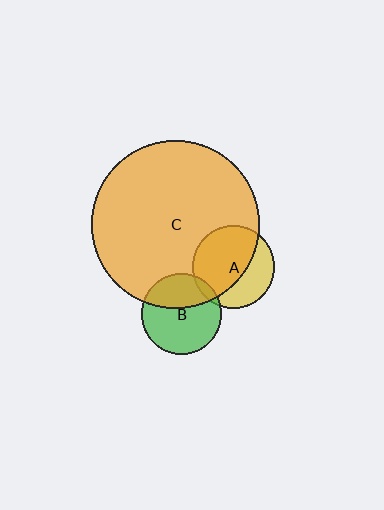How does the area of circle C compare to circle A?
Approximately 4.1 times.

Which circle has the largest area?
Circle C (orange).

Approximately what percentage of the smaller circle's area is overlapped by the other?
Approximately 60%.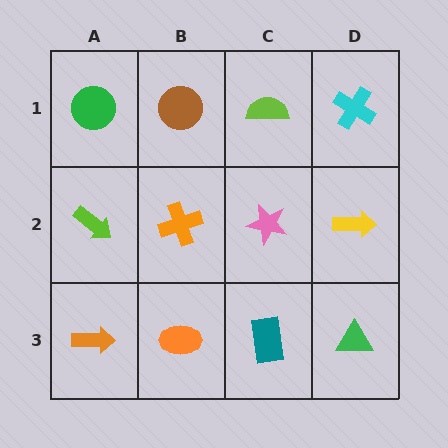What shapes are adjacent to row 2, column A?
A green circle (row 1, column A), an orange arrow (row 3, column A), an orange cross (row 2, column B).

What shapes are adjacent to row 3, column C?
A pink star (row 2, column C), an orange ellipse (row 3, column B), a green triangle (row 3, column D).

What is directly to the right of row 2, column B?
A pink star.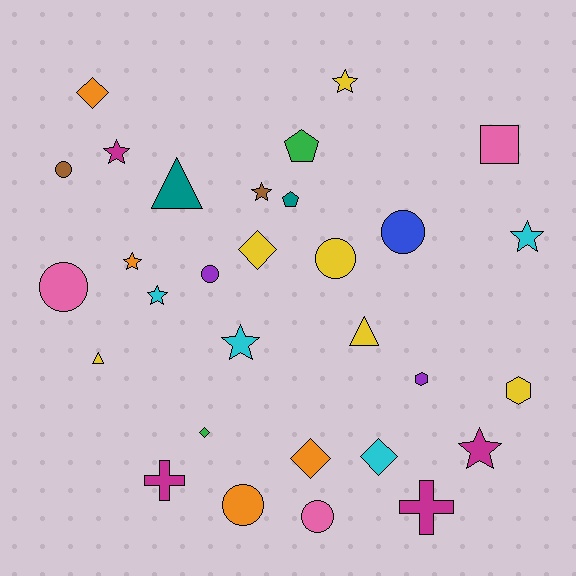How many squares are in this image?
There is 1 square.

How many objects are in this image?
There are 30 objects.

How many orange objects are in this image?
There are 4 orange objects.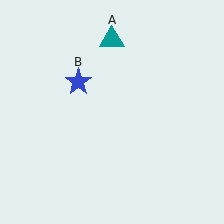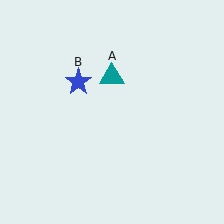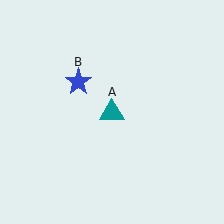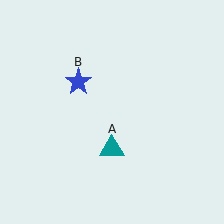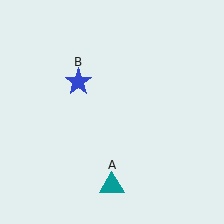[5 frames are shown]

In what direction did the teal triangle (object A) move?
The teal triangle (object A) moved down.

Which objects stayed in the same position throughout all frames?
Blue star (object B) remained stationary.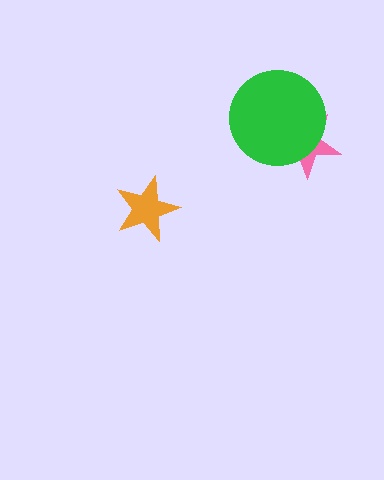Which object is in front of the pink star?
The green circle is in front of the pink star.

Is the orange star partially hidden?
No, no other shape covers it.